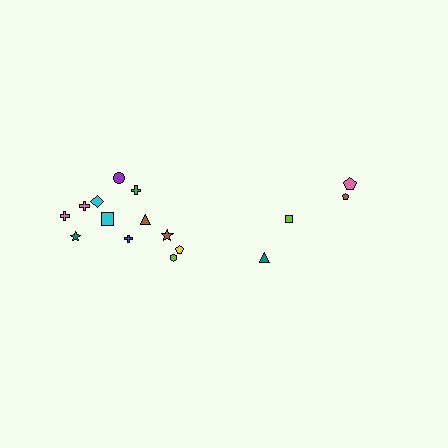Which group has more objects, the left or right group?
The left group.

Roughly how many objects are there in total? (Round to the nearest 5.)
Roughly 15 objects in total.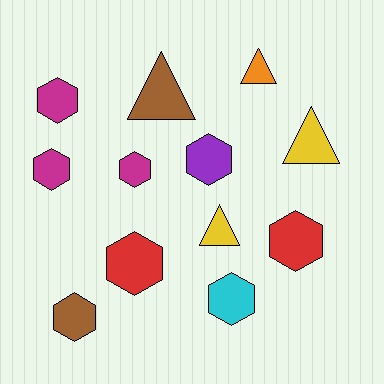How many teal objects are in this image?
There are no teal objects.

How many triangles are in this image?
There are 4 triangles.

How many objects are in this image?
There are 12 objects.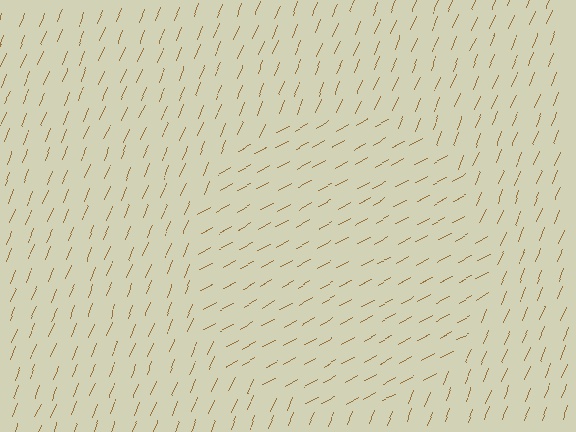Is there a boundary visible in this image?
Yes, there is a texture boundary formed by a change in line orientation.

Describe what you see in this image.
The image is filled with small brown line segments. A circle region in the image has lines oriented differently from the surrounding lines, creating a visible texture boundary.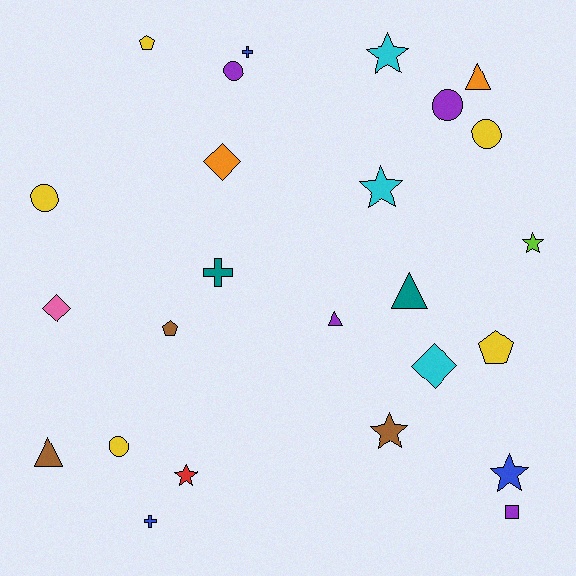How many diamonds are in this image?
There are 3 diamonds.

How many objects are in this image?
There are 25 objects.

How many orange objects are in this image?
There are 2 orange objects.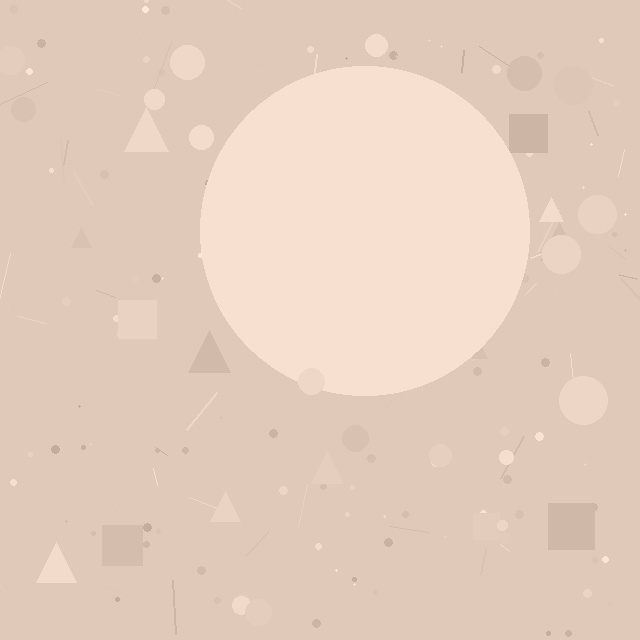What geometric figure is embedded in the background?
A circle is embedded in the background.